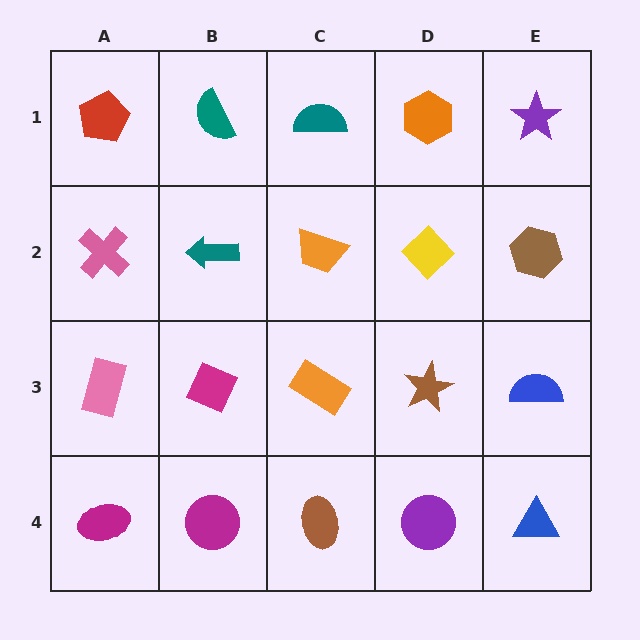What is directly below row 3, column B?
A magenta circle.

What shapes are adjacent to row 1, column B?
A teal arrow (row 2, column B), a red pentagon (row 1, column A), a teal semicircle (row 1, column C).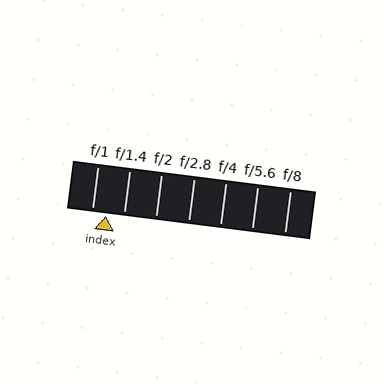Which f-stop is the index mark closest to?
The index mark is closest to f/1.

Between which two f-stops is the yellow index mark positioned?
The index mark is between f/1 and f/1.4.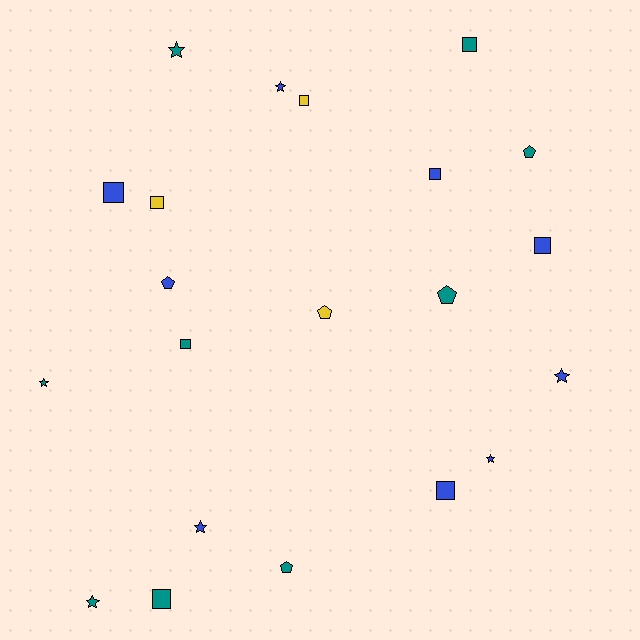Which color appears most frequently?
Blue, with 9 objects.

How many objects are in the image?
There are 21 objects.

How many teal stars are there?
There are 3 teal stars.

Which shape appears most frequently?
Square, with 9 objects.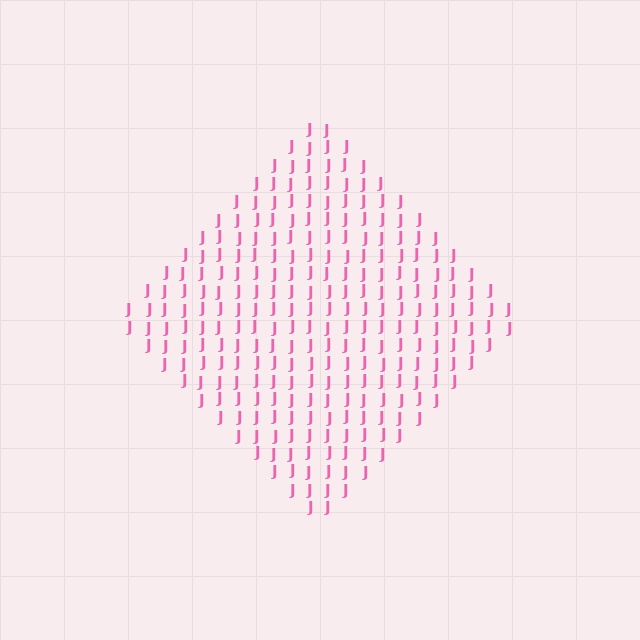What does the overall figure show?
The overall figure shows a diamond.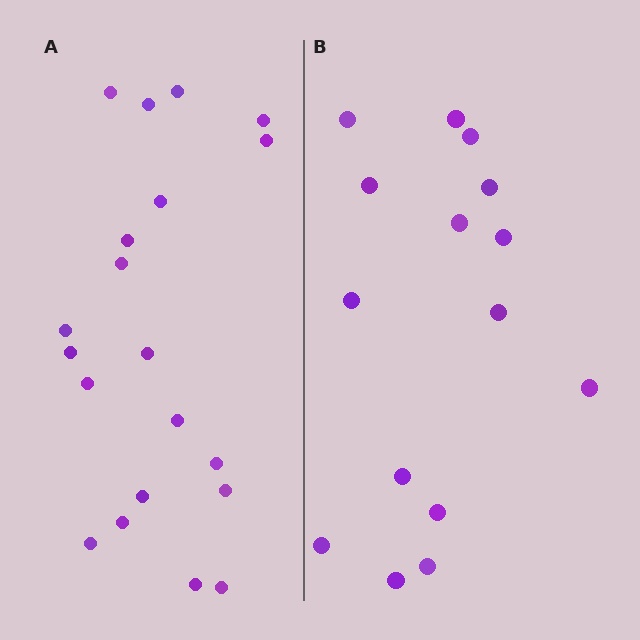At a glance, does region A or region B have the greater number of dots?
Region A (the left region) has more dots.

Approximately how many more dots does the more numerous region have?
Region A has about 5 more dots than region B.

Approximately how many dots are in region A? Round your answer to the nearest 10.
About 20 dots.